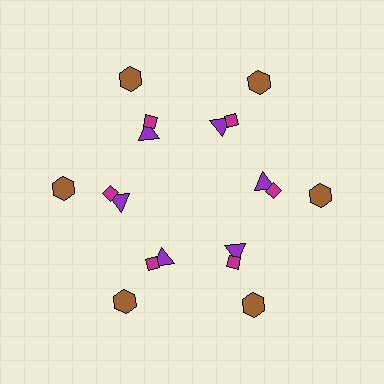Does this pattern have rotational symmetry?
Yes, this pattern has 6-fold rotational symmetry. It looks the same after rotating 60 degrees around the center.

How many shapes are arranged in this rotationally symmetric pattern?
There are 18 shapes, arranged in 6 groups of 3.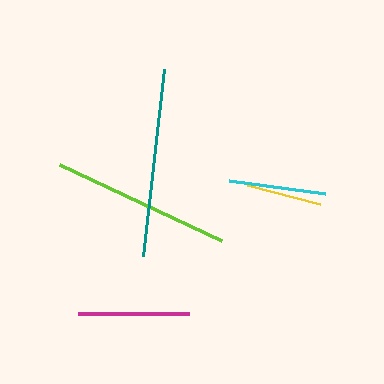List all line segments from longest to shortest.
From longest to shortest: teal, lime, magenta, cyan, yellow.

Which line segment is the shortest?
The yellow line is the shortest at approximately 75 pixels.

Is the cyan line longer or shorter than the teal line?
The teal line is longer than the cyan line.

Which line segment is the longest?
The teal line is the longest at approximately 188 pixels.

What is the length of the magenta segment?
The magenta segment is approximately 111 pixels long.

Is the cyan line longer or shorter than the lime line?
The lime line is longer than the cyan line.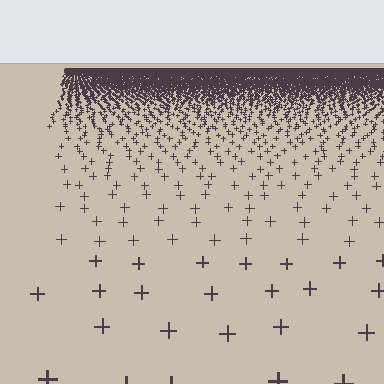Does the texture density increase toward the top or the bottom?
Density increases toward the top.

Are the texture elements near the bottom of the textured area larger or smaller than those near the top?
Larger. Near the bottom, elements are closer to the viewer and appear at a bigger on-screen size.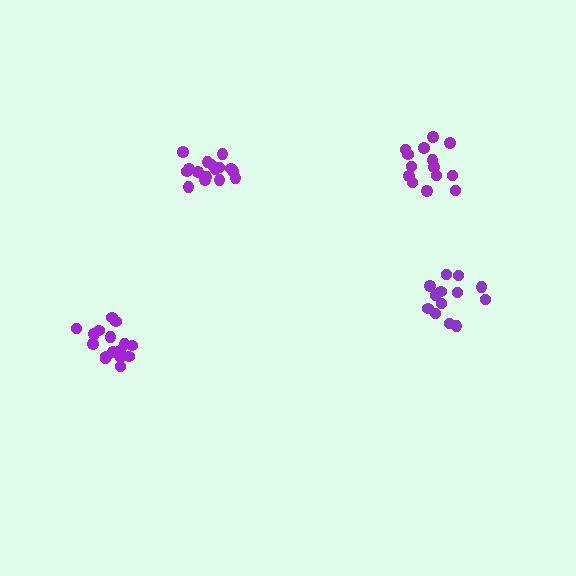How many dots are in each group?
Group 1: 14 dots, Group 2: 13 dots, Group 3: 17 dots, Group 4: 16 dots (60 total).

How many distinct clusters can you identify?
There are 4 distinct clusters.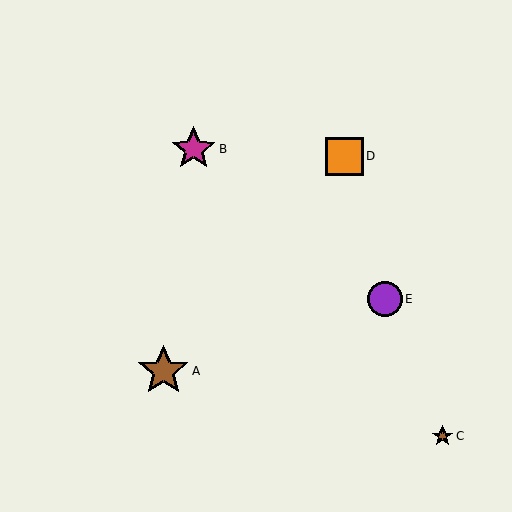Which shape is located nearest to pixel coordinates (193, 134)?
The magenta star (labeled B) at (194, 149) is nearest to that location.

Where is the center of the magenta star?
The center of the magenta star is at (194, 149).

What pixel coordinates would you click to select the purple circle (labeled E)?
Click at (385, 299) to select the purple circle E.